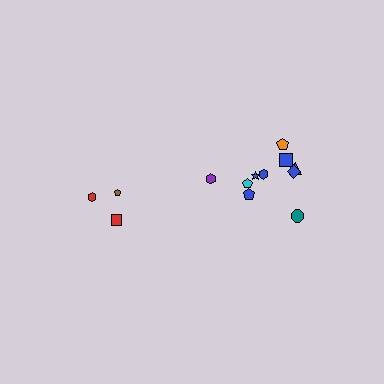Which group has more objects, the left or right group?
The right group.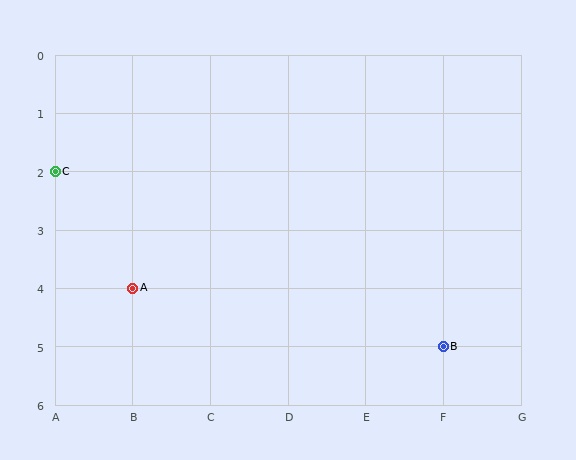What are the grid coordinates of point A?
Point A is at grid coordinates (B, 4).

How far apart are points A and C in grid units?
Points A and C are 1 column and 2 rows apart (about 2.2 grid units diagonally).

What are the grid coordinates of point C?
Point C is at grid coordinates (A, 2).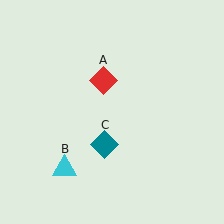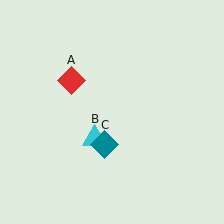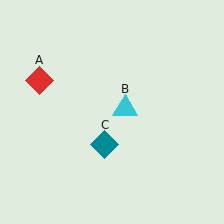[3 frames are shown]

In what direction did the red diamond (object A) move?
The red diamond (object A) moved left.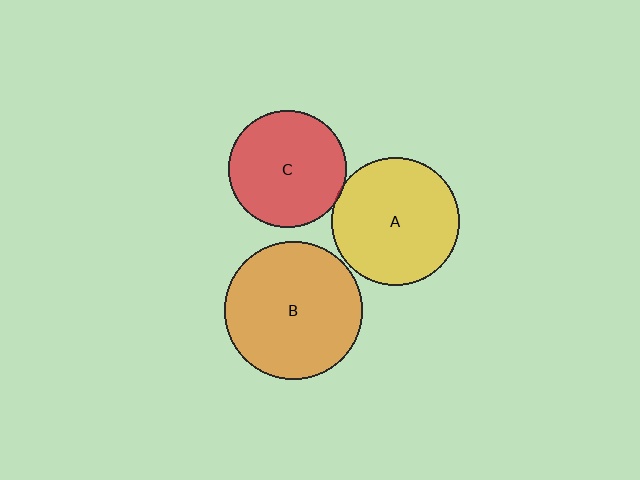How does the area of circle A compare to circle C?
Approximately 1.2 times.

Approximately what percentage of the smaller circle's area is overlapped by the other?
Approximately 5%.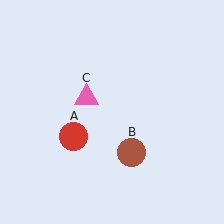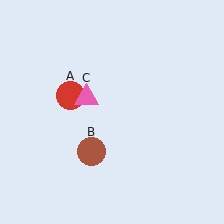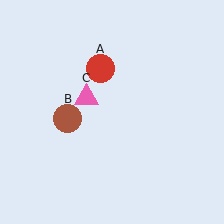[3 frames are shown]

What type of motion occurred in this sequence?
The red circle (object A), brown circle (object B) rotated clockwise around the center of the scene.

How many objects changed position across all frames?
2 objects changed position: red circle (object A), brown circle (object B).